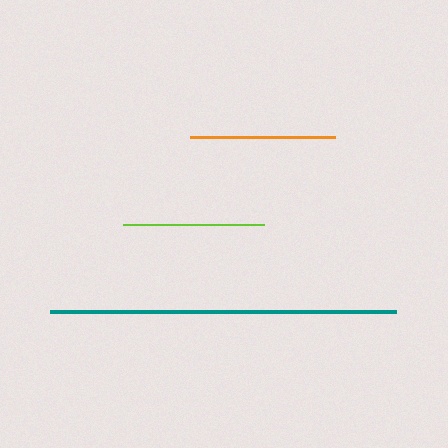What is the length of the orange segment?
The orange segment is approximately 145 pixels long.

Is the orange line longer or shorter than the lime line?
The orange line is longer than the lime line.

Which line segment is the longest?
The teal line is the longest at approximately 346 pixels.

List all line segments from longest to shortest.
From longest to shortest: teal, orange, lime.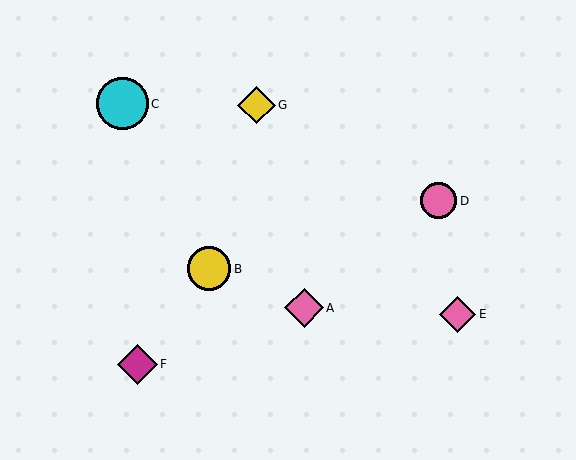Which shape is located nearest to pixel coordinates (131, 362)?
The magenta diamond (labeled F) at (137, 364) is nearest to that location.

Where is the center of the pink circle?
The center of the pink circle is at (439, 201).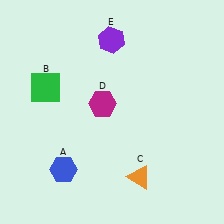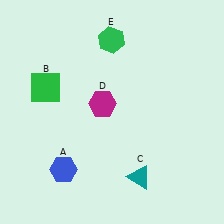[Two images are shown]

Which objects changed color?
C changed from orange to teal. E changed from purple to green.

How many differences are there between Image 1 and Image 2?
There are 2 differences between the two images.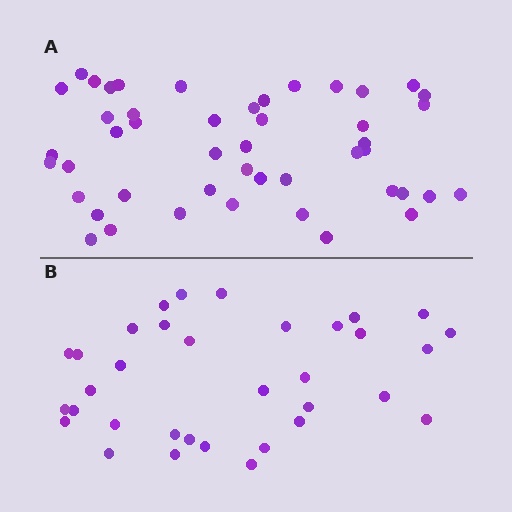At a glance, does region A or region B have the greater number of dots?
Region A (the top region) has more dots.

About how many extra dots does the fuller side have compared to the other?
Region A has approximately 15 more dots than region B.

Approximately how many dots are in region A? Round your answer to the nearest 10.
About 50 dots. (The exact count is 47, which rounds to 50.)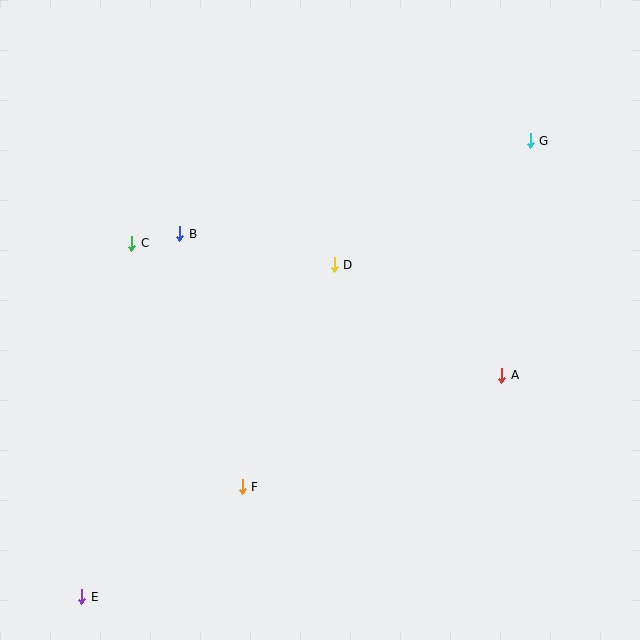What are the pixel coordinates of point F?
Point F is at (242, 487).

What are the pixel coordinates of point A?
Point A is at (502, 375).